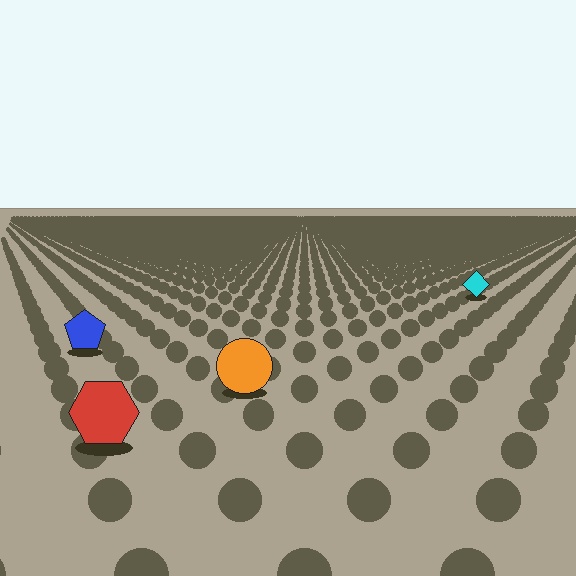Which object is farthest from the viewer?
The cyan diamond is farthest from the viewer. It appears smaller and the ground texture around it is denser.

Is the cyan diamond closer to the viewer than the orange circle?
No. The orange circle is closer — you can tell from the texture gradient: the ground texture is coarser near it.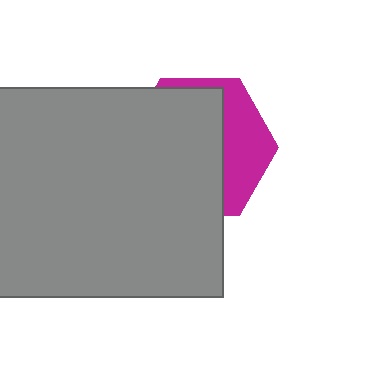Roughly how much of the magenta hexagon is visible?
A small part of it is visible (roughly 34%).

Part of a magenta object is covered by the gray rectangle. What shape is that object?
It is a hexagon.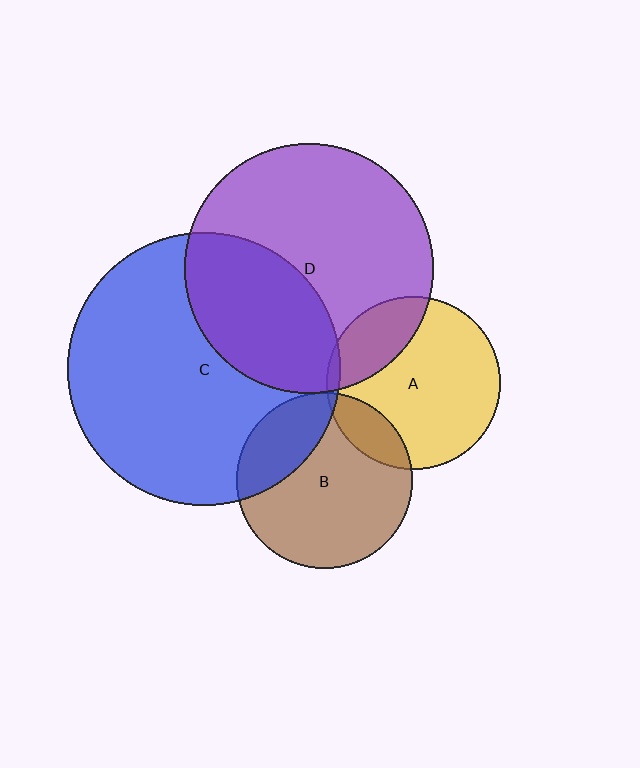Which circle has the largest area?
Circle C (blue).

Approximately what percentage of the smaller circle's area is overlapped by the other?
Approximately 5%.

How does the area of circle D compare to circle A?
Approximately 2.1 times.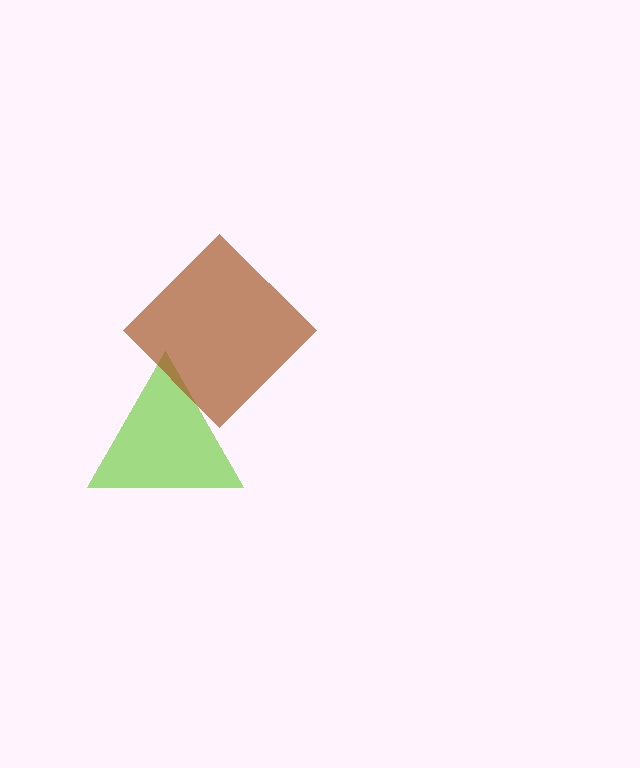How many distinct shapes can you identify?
There are 2 distinct shapes: a lime triangle, a brown diamond.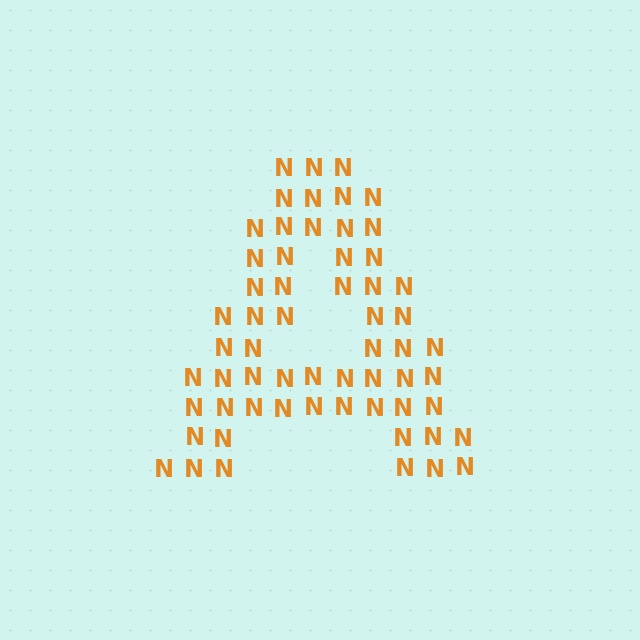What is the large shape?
The large shape is the letter A.